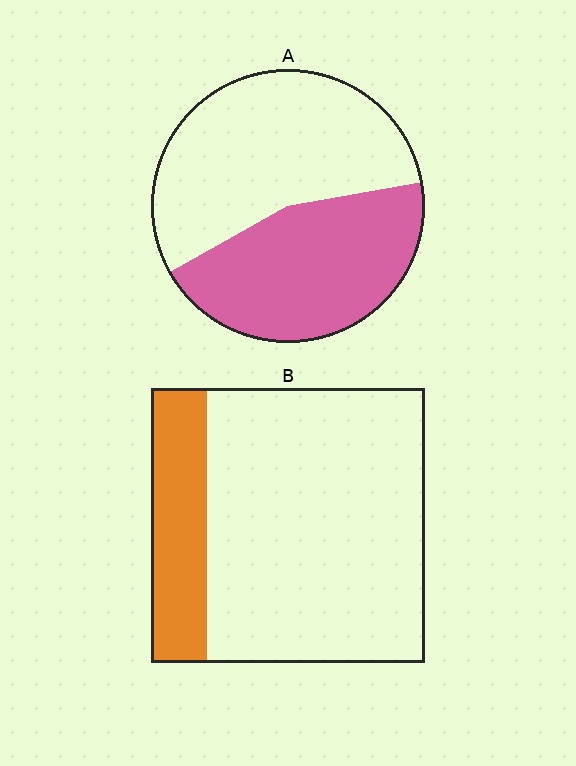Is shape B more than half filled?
No.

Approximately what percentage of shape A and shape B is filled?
A is approximately 45% and B is approximately 20%.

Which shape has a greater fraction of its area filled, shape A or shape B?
Shape A.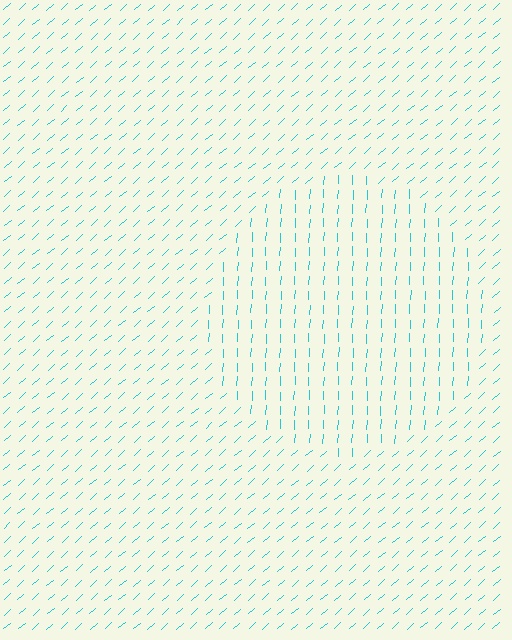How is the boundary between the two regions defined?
The boundary is defined purely by a change in line orientation (approximately 45 degrees difference). All lines are the same color and thickness.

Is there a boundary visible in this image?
Yes, there is a texture boundary formed by a change in line orientation.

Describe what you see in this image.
The image is filled with small cyan line segments. A circle region in the image has lines oriented differently from the surrounding lines, creating a visible texture boundary.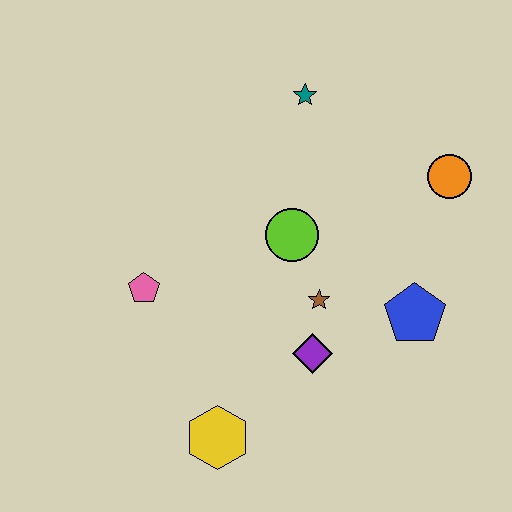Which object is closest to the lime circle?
The brown star is closest to the lime circle.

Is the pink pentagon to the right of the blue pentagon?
No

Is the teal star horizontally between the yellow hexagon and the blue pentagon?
Yes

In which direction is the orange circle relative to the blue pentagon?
The orange circle is above the blue pentagon.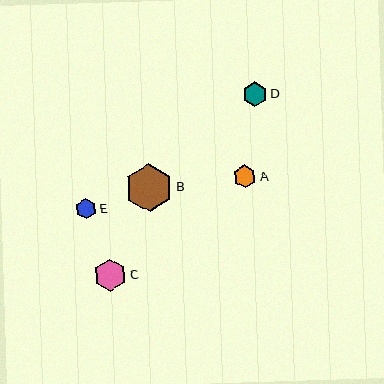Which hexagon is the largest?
Hexagon B is the largest with a size of approximately 48 pixels.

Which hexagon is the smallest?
Hexagon E is the smallest with a size of approximately 20 pixels.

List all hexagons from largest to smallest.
From largest to smallest: B, C, D, A, E.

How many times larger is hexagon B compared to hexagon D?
Hexagon B is approximately 1.9 times the size of hexagon D.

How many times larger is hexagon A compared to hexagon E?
Hexagon A is approximately 1.1 times the size of hexagon E.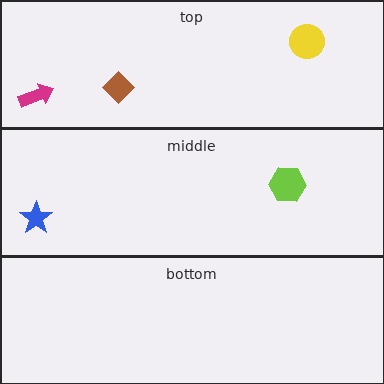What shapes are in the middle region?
The lime hexagon, the blue star.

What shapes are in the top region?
The brown diamond, the magenta arrow, the yellow circle.